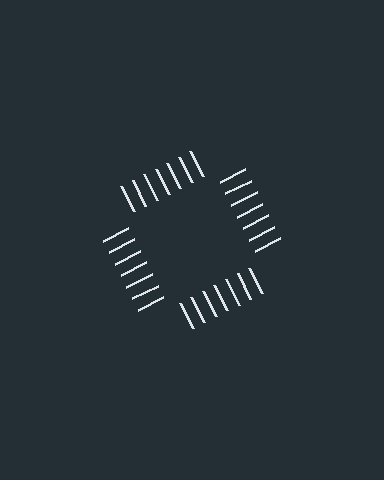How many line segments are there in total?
28 — 7 along each of the 4 edges.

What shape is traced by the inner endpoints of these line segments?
An illusory square — the line segments terminate on its edges but no continuous stroke is drawn.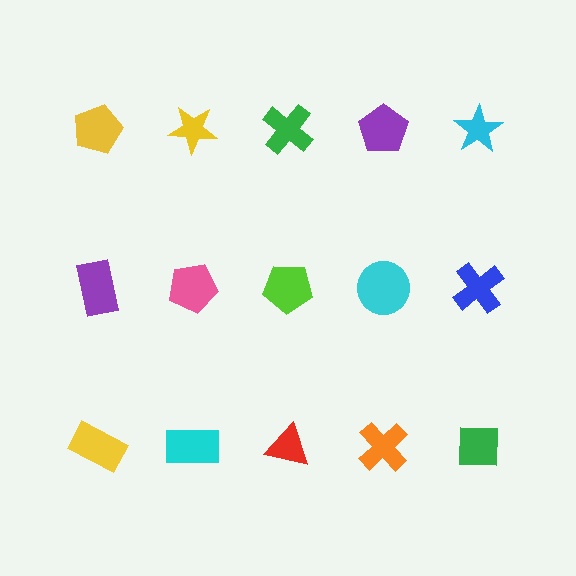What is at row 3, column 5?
A green square.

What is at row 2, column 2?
A pink pentagon.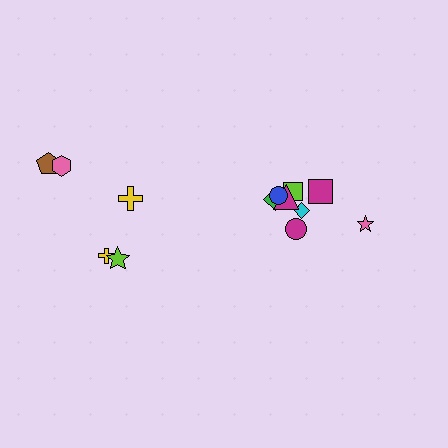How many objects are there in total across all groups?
There are 13 objects.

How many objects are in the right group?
There are 8 objects.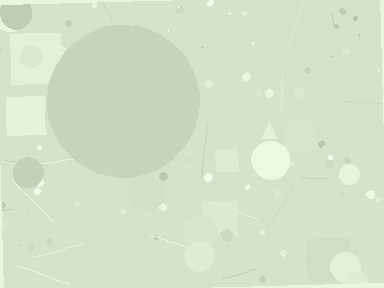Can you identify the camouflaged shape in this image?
The camouflaged shape is a circle.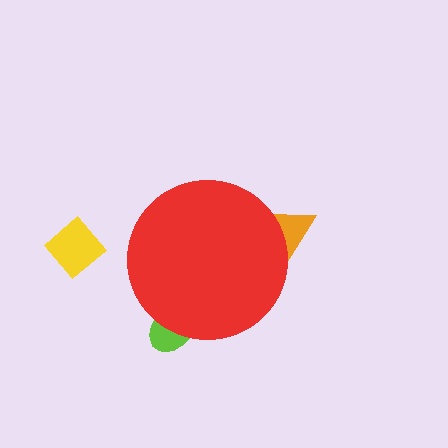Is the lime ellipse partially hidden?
Yes, the lime ellipse is partially hidden behind the red circle.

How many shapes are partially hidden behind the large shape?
2 shapes are partially hidden.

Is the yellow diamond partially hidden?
No, the yellow diamond is fully visible.